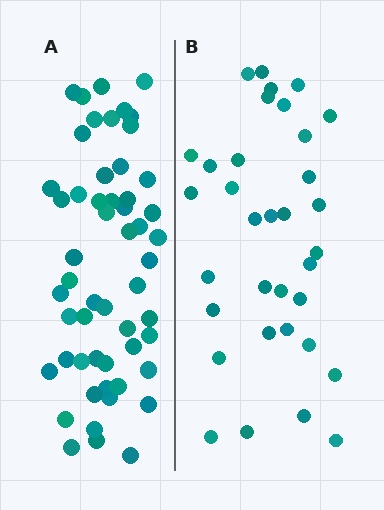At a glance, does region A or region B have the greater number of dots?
Region A (the left region) has more dots.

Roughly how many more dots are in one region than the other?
Region A has approximately 20 more dots than region B.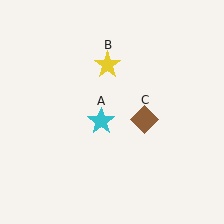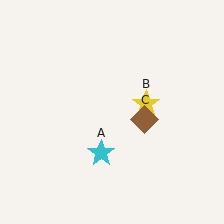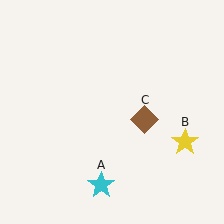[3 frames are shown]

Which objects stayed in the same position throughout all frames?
Brown diamond (object C) remained stationary.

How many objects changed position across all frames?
2 objects changed position: cyan star (object A), yellow star (object B).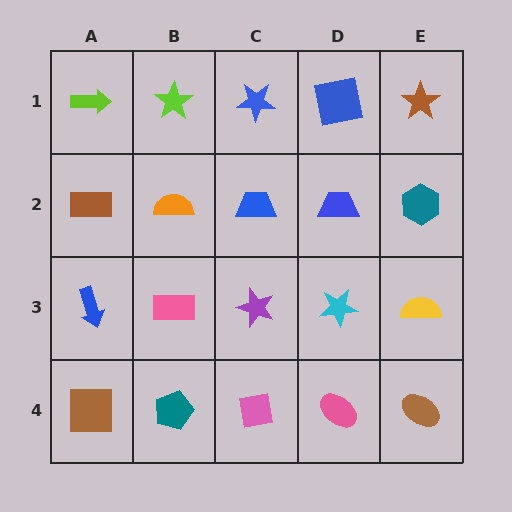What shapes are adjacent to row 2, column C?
A blue star (row 1, column C), a purple star (row 3, column C), an orange semicircle (row 2, column B), a blue trapezoid (row 2, column D).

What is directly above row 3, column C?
A blue trapezoid.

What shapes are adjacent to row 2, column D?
A blue square (row 1, column D), a cyan star (row 3, column D), a blue trapezoid (row 2, column C), a teal hexagon (row 2, column E).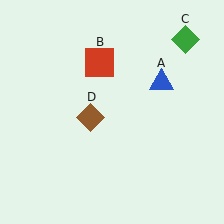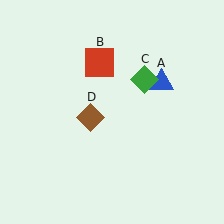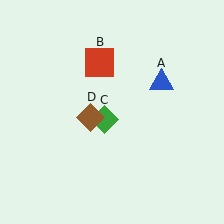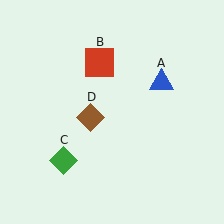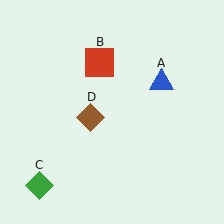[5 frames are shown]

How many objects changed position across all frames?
1 object changed position: green diamond (object C).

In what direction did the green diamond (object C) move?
The green diamond (object C) moved down and to the left.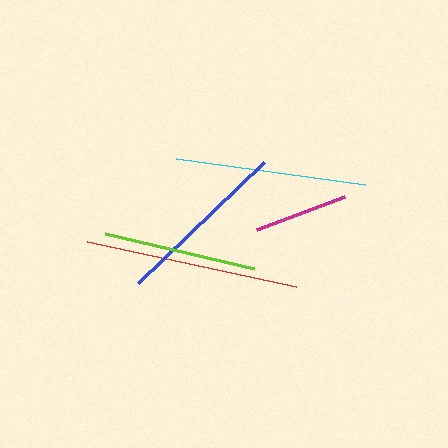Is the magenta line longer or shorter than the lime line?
The lime line is longer than the magenta line.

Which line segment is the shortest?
The magenta line is the shortest at approximately 94 pixels.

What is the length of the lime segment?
The lime segment is approximately 153 pixels long.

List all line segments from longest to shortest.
From longest to shortest: red, cyan, blue, lime, magenta.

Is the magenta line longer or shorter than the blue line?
The blue line is longer than the magenta line.